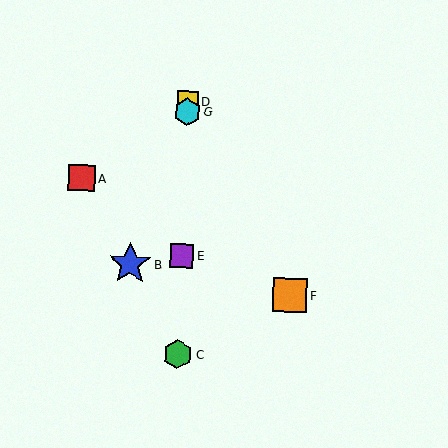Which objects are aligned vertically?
Objects C, D, E, G are aligned vertically.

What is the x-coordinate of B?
Object B is at x≈130.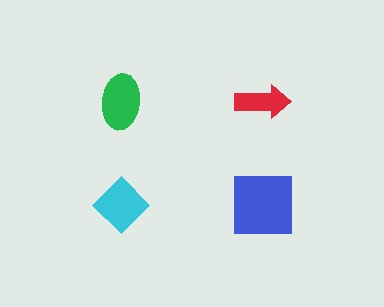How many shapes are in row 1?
2 shapes.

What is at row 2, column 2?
A blue square.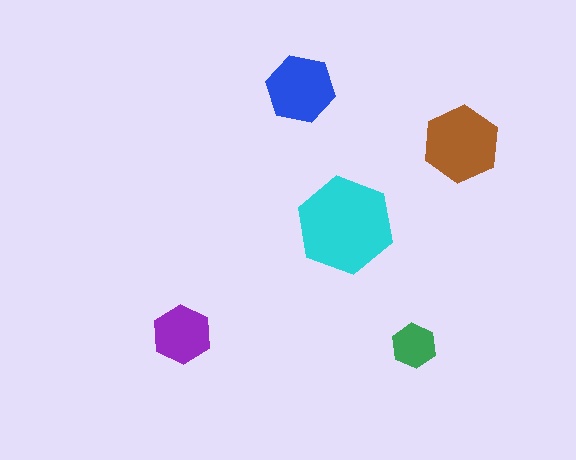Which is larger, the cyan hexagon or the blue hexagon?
The cyan one.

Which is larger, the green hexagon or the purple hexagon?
The purple one.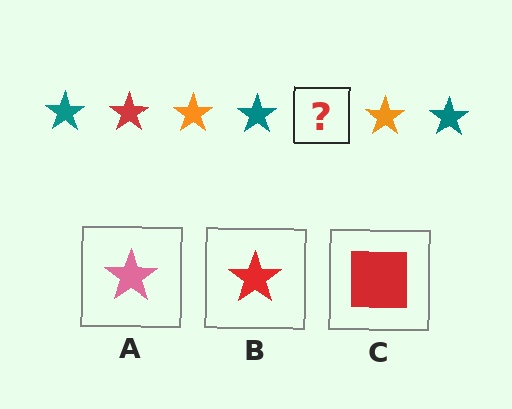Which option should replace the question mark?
Option B.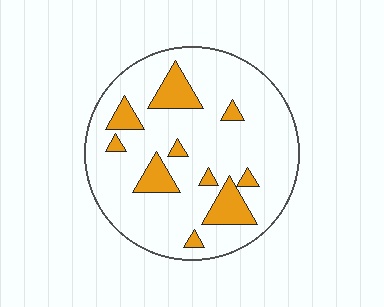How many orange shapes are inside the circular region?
10.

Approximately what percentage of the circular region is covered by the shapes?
Approximately 15%.